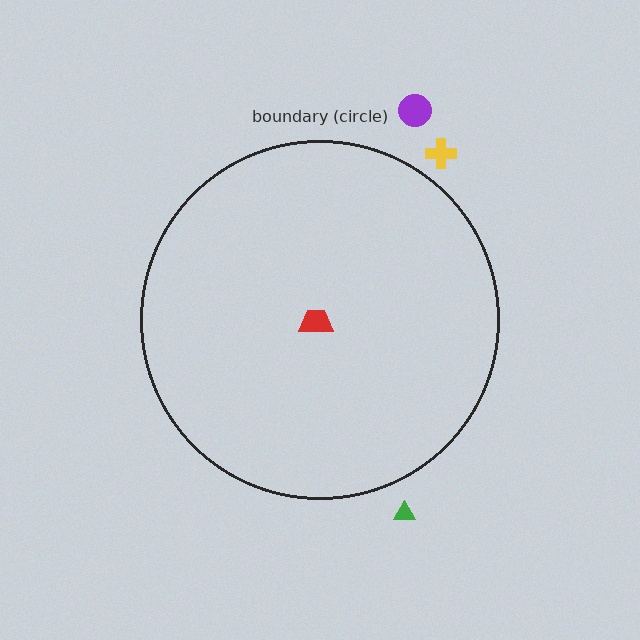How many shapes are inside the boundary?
1 inside, 3 outside.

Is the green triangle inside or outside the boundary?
Outside.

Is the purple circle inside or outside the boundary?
Outside.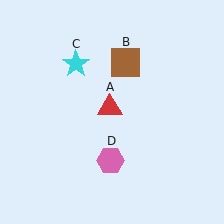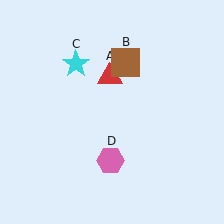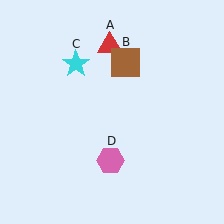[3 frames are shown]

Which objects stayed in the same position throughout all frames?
Brown square (object B) and cyan star (object C) and pink hexagon (object D) remained stationary.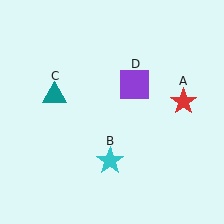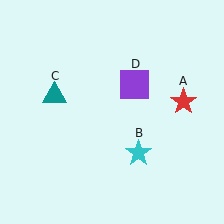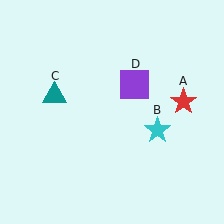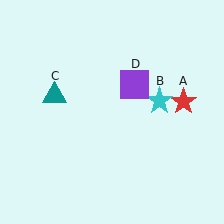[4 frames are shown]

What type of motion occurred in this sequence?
The cyan star (object B) rotated counterclockwise around the center of the scene.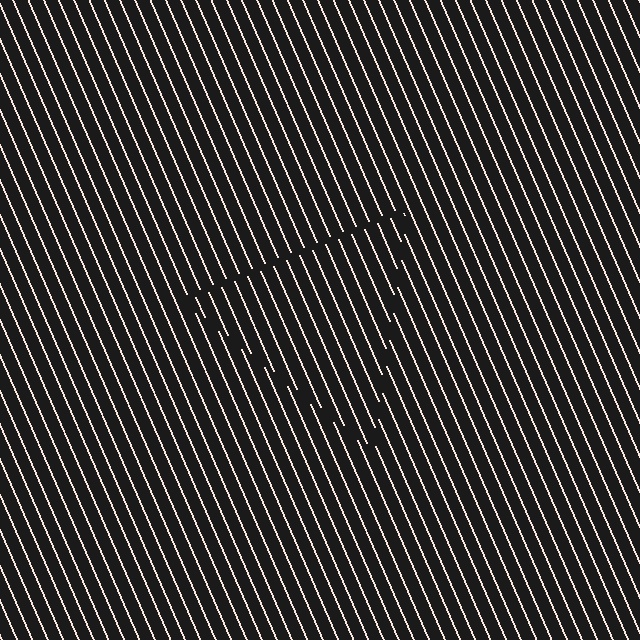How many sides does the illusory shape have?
3 sides — the line-ends trace a triangle.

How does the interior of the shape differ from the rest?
The interior of the shape contains the same grating, shifted by half a period — the contour is defined by the phase discontinuity where line-ends from the inner and outer gratings abut.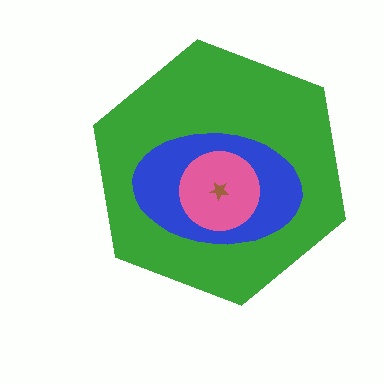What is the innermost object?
The brown star.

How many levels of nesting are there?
4.